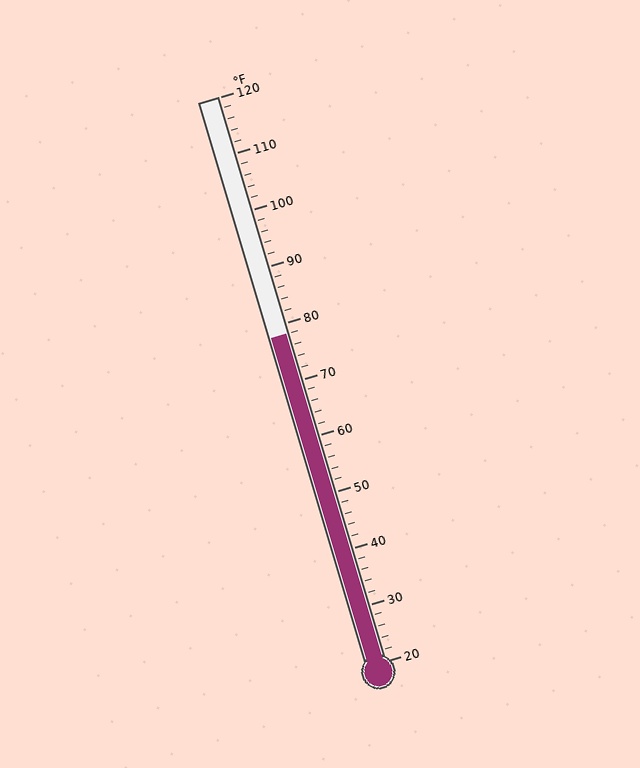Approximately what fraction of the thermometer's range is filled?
The thermometer is filled to approximately 60% of its range.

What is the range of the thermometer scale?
The thermometer scale ranges from 20°F to 120°F.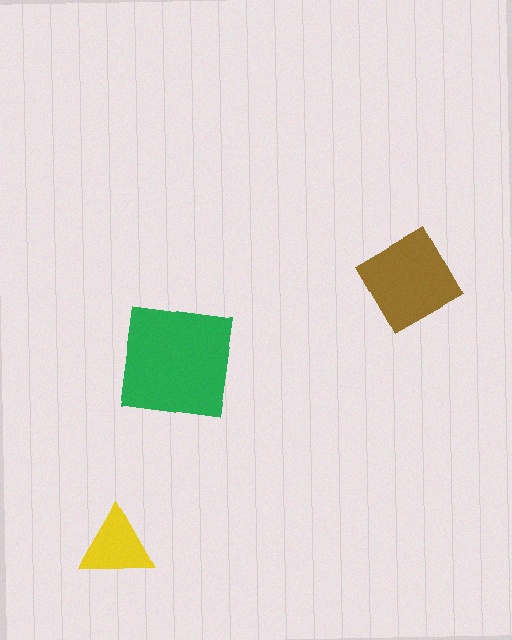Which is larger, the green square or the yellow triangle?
The green square.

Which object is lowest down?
The yellow triangle is bottommost.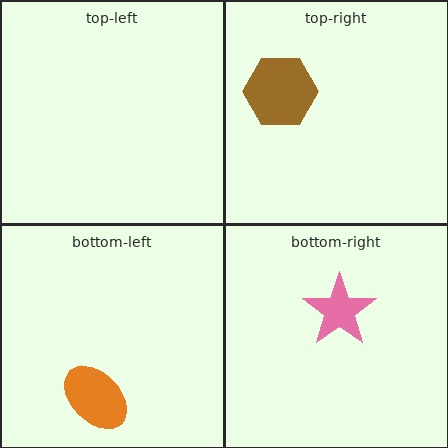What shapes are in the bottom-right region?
The pink star.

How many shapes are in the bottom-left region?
1.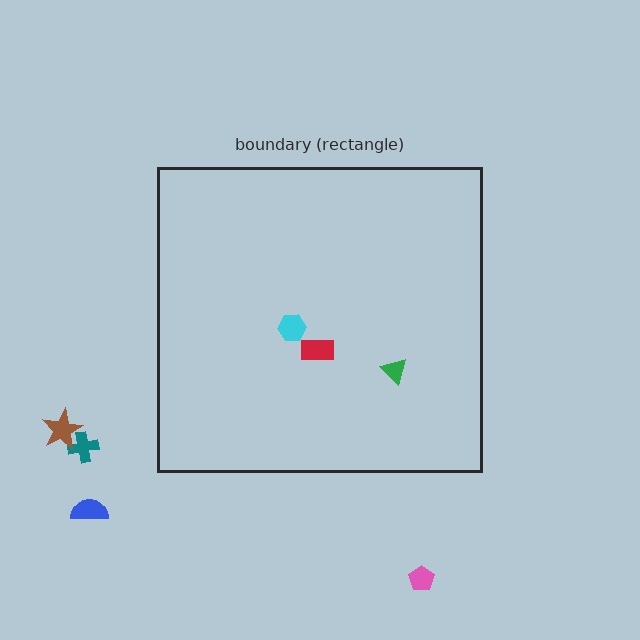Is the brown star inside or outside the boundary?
Outside.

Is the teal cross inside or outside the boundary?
Outside.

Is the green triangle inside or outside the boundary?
Inside.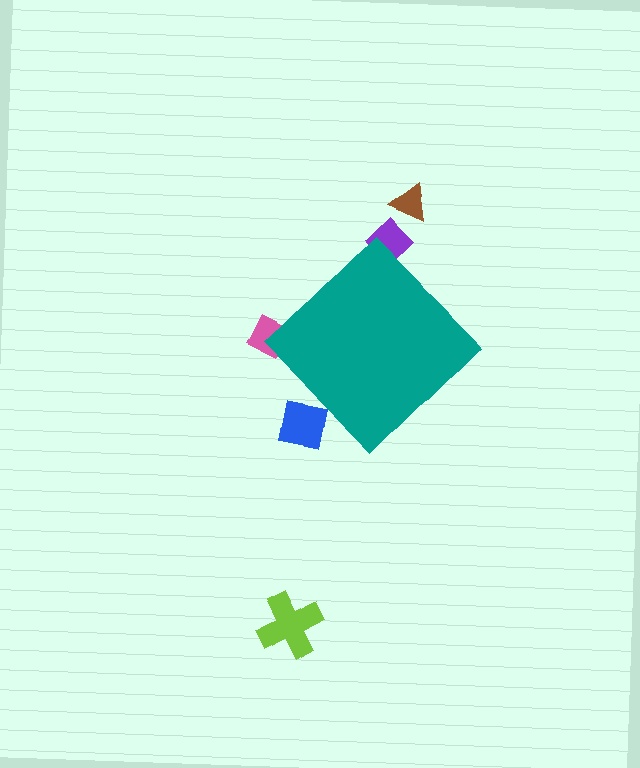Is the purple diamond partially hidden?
Yes, the purple diamond is partially hidden behind the teal diamond.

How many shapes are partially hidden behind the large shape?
3 shapes are partially hidden.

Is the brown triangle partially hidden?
No, the brown triangle is fully visible.